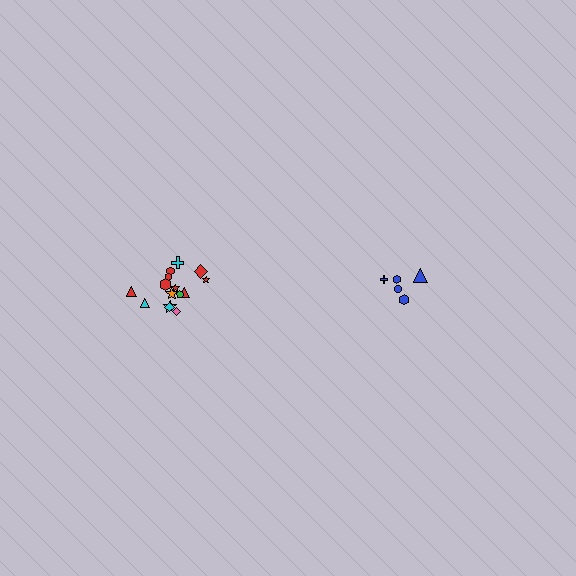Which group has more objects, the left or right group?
The left group.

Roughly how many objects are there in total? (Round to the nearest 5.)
Roughly 20 objects in total.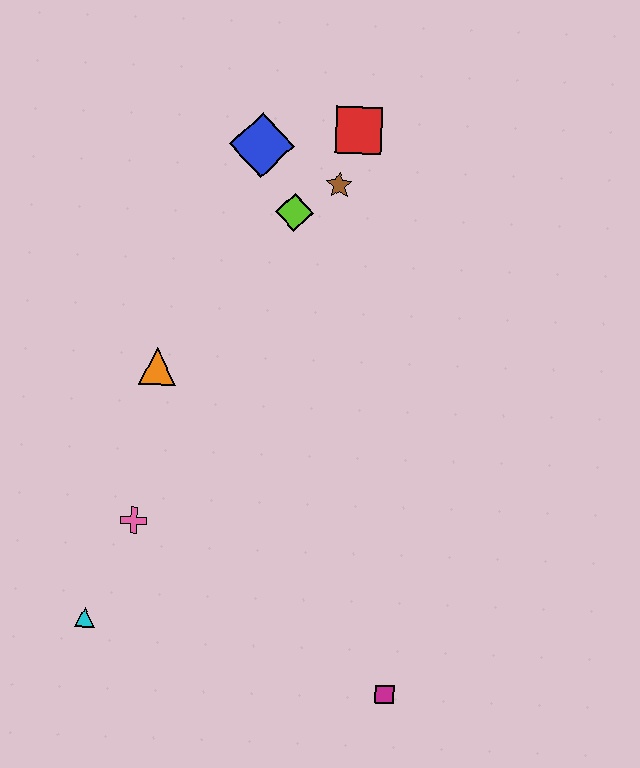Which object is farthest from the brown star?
The magenta square is farthest from the brown star.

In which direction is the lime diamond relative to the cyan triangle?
The lime diamond is above the cyan triangle.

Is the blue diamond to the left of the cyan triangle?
No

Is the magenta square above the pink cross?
No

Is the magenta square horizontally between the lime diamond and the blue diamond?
No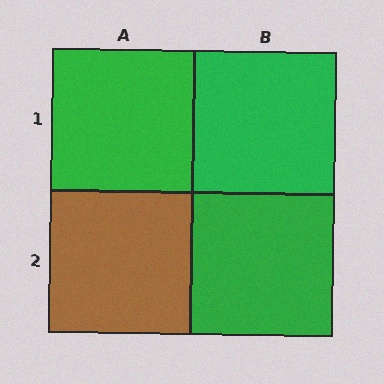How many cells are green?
3 cells are green.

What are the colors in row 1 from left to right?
Green, green.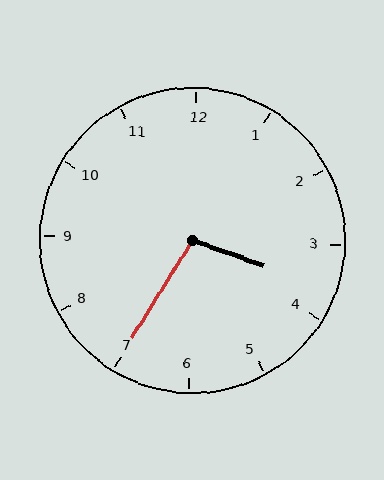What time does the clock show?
3:35.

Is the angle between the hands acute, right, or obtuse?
It is obtuse.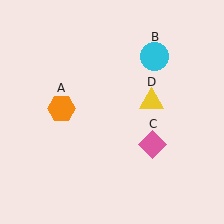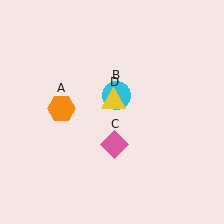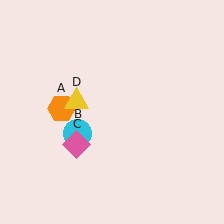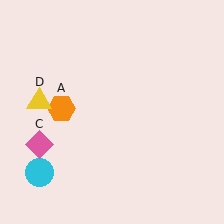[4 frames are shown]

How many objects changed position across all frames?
3 objects changed position: cyan circle (object B), pink diamond (object C), yellow triangle (object D).